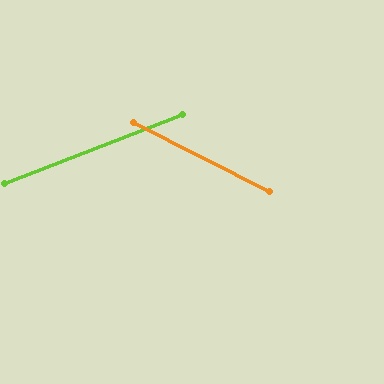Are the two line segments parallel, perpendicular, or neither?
Neither parallel nor perpendicular — they differ by about 48°.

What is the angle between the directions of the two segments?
Approximately 48 degrees.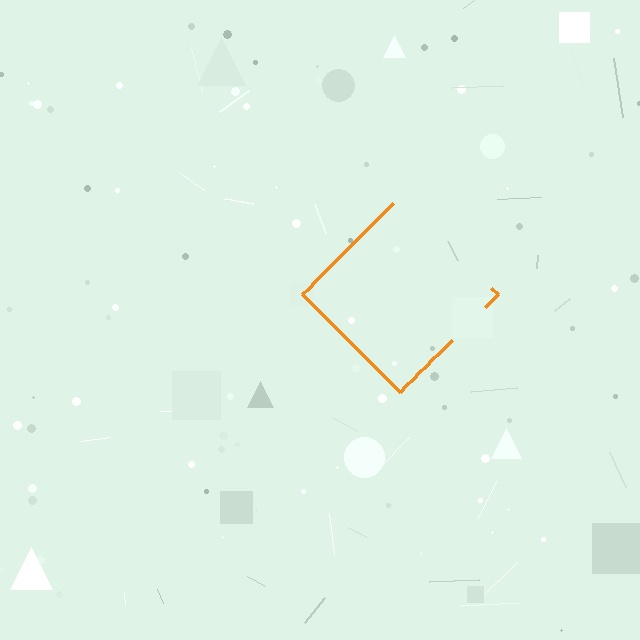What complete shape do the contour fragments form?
The contour fragments form a diamond.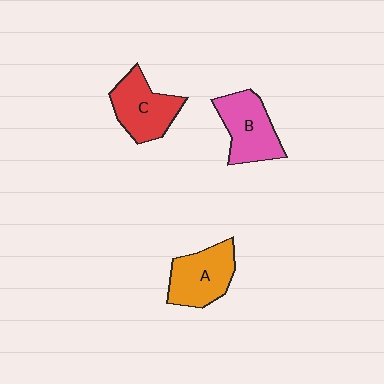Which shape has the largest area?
Shape B (pink).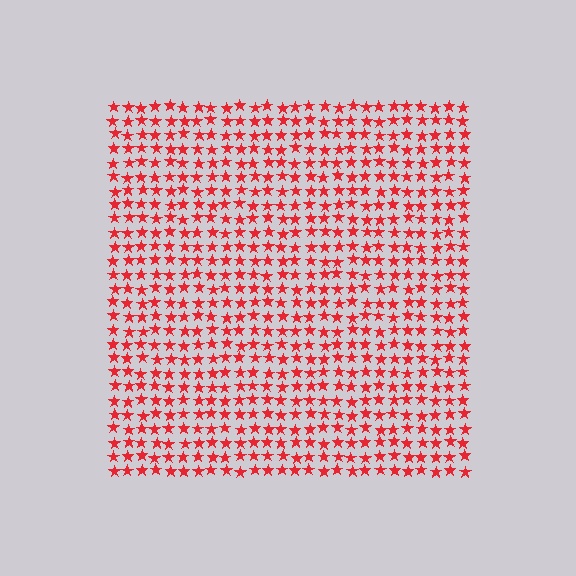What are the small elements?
The small elements are stars.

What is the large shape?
The large shape is a square.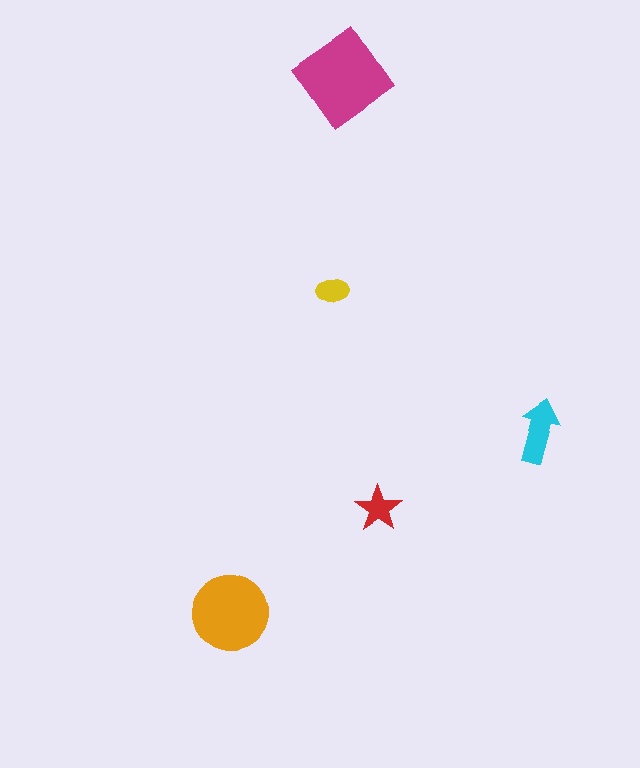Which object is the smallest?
The yellow ellipse.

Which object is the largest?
The magenta diamond.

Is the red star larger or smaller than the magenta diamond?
Smaller.